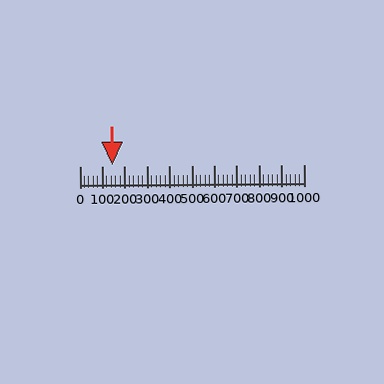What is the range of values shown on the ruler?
The ruler shows values from 0 to 1000.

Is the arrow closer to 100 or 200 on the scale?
The arrow is closer to 100.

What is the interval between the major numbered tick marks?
The major tick marks are spaced 100 units apart.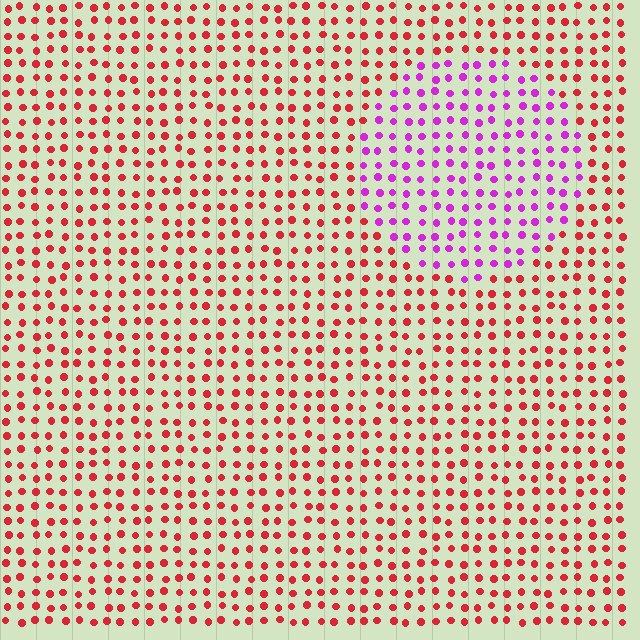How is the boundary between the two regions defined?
The boundary is defined purely by a slight shift in hue (about 56 degrees). Spacing, size, and orientation are identical on both sides.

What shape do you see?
I see a circle.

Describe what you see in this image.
The image is filled with small red elements in a uniform arrangement. A circle-shaped region is visible where the elements are tinted to a slightly different hue, forming a subtle color boundary.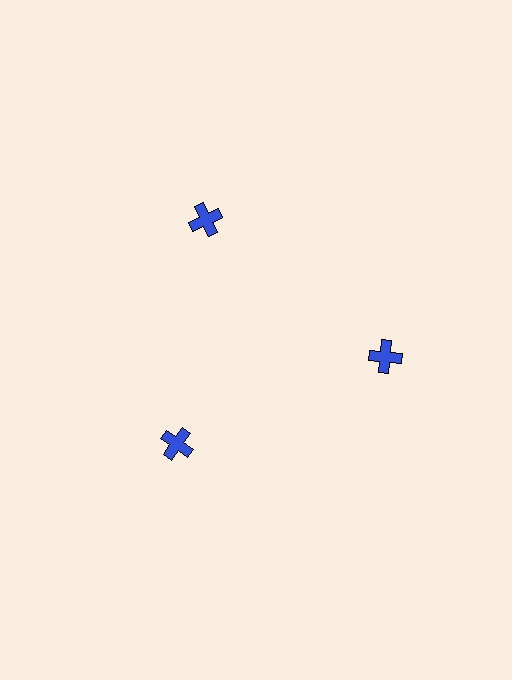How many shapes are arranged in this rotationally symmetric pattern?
There are 3 shapes, arranged in 3 groups of 1.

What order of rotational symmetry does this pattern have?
This pattern has 3-fold rotational symmetry.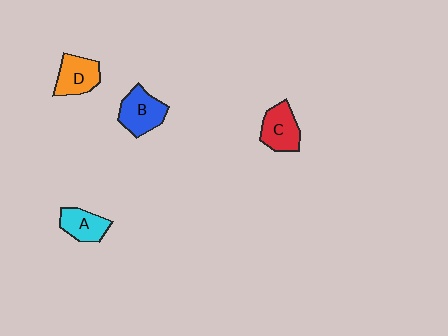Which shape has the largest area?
Shape B (blue).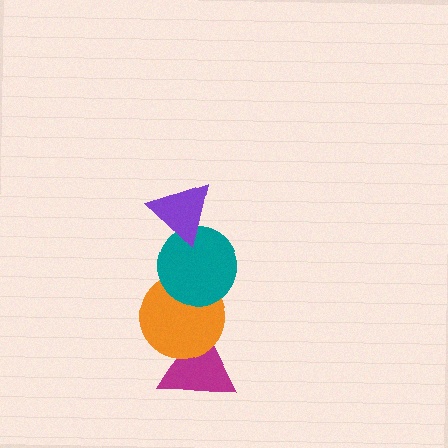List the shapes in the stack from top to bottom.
From top to bottom: the purple triangle, the teal circle, the orange circle, the magenta triangle.